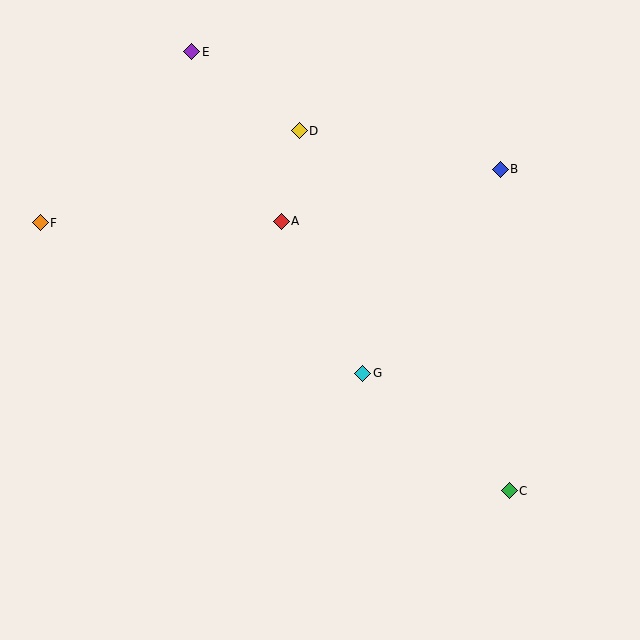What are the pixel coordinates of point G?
Point G is at (363, 373).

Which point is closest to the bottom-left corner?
Point F is closest to the bottom-left corner.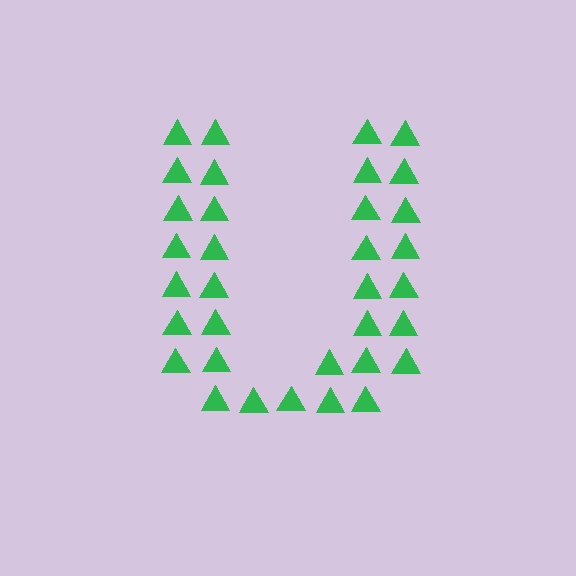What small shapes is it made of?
It is made of small triangles.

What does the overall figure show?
The overall figure shows the letter U.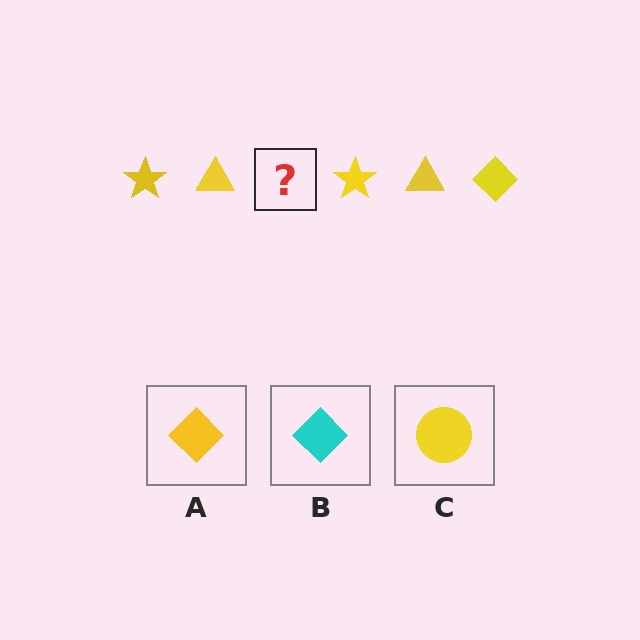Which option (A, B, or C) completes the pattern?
A.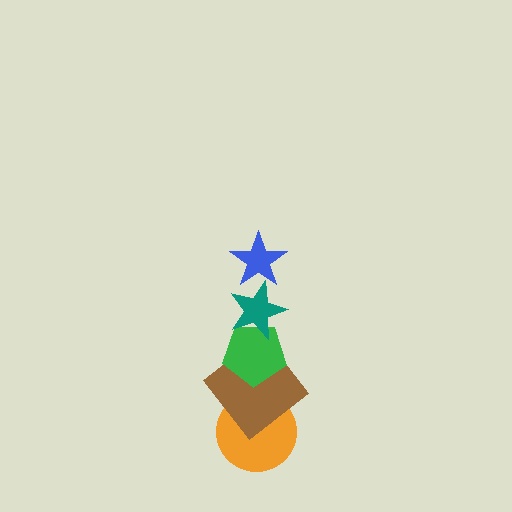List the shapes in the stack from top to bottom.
From top to bottom: the blue star, the teal star, the green pentagon, the brown diamond, the orange circle.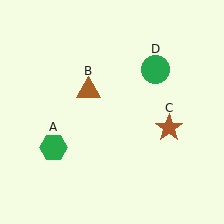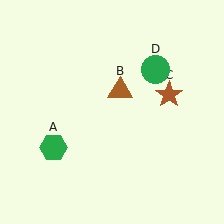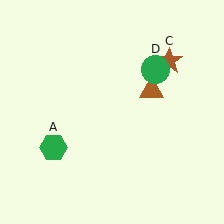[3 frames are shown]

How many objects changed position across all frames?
2 objects changed position: brown triangle (object B), brown star (object C).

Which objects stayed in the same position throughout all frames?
Green hexagon (object A) and green circle (object D) remained stationary.